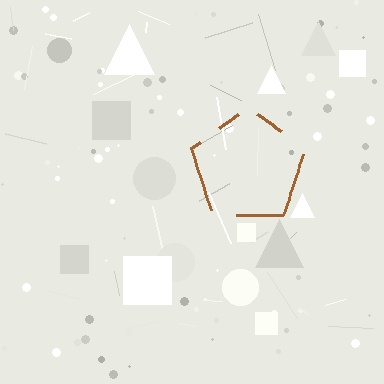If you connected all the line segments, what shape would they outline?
They would outline a pentagon.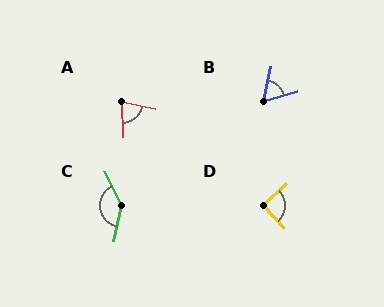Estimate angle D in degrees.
Approximately 90 degrees.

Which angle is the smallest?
B, at approximately 60 degrees.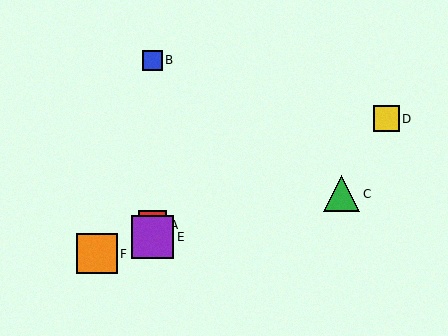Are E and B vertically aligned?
Yes, both are at x≈152.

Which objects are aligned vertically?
Objects A, B, E are aligned vertically.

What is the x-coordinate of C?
Object C is at x≈342.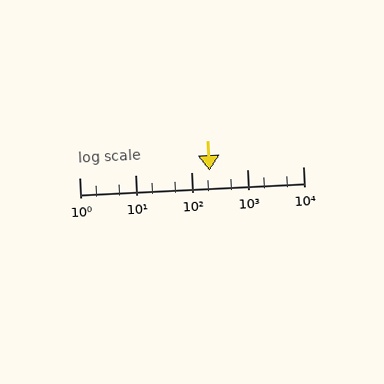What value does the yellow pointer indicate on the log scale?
The pointer indicates approximately 210.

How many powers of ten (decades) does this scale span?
The scale spans 4 decades, from 1 to 10000.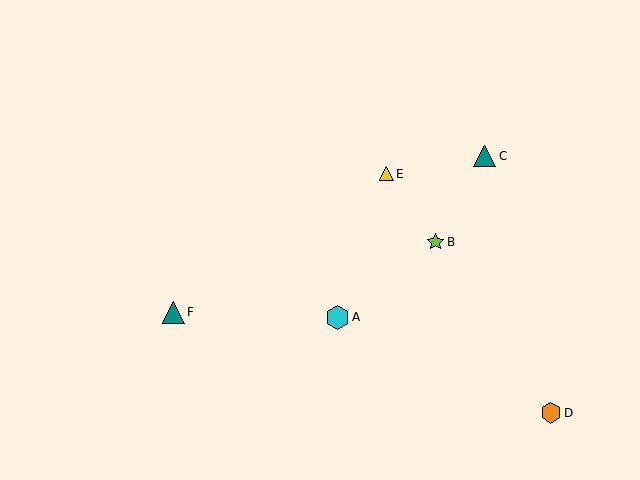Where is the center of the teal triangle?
The center of the teal triangle is at (485, 156).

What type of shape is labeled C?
Shape C is a teal triangle.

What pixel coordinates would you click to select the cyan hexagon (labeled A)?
Click at (337, 318) to select the cyan hexagon A.